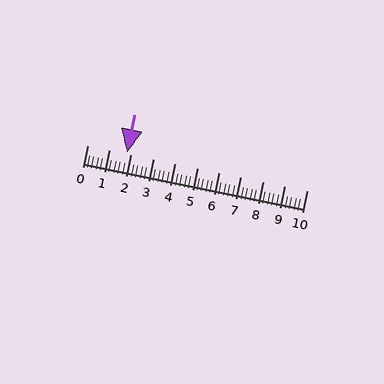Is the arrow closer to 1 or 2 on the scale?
The arrow is closer to 2.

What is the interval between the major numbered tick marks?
The major tick marks are spaced 1 units apart.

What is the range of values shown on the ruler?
The ruler shows values from 0 to 10.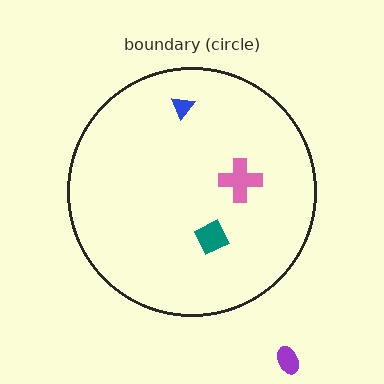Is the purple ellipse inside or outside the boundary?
Outside.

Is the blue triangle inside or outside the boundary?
Inside.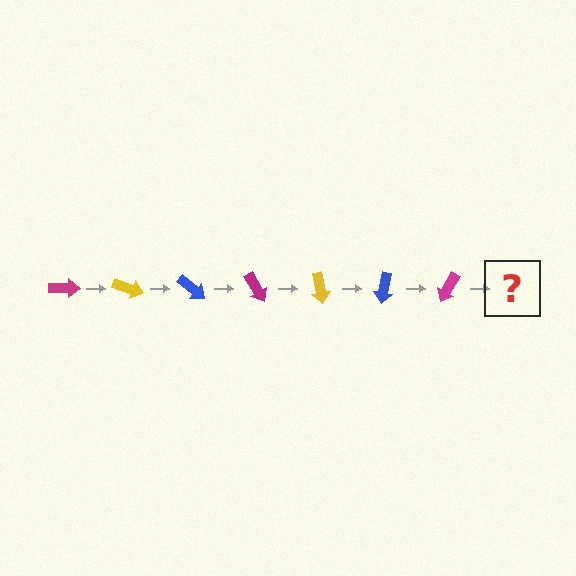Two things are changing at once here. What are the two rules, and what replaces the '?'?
The two rules are that it rotates 20 degrees each step and the color cycles through magenta, yellow, and blue. The '?' should be a yellow arrow, rotated 140 degrees from the start.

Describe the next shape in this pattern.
It should be a yellow arrow, rotated 140 degrees from the start.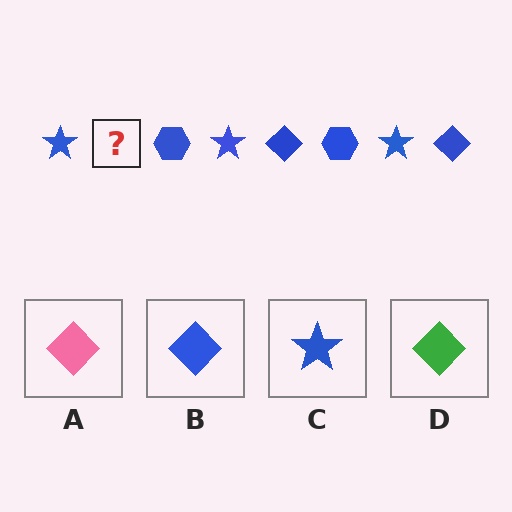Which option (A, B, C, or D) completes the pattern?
B.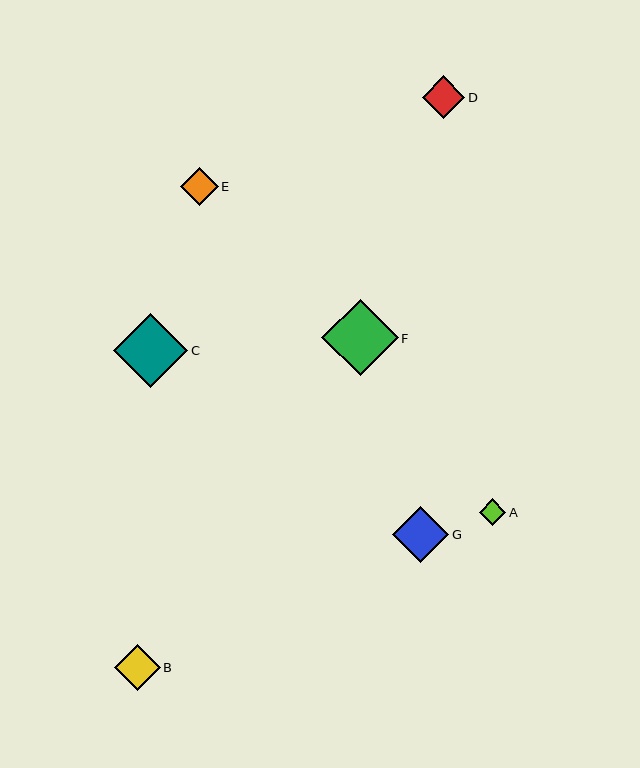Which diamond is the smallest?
Diamond A is the smallest with a size of approximately 27 pixels.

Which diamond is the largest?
Diamond F is the largest with a size of approximately 76 pixels.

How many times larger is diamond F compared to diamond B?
Diamond F is approximately 1.7 times the size of diamond B.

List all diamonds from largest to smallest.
From largest to smallest: F, C, G, B, D, E, A.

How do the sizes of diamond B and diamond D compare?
Diamond B and diamond D are approximately the same size.